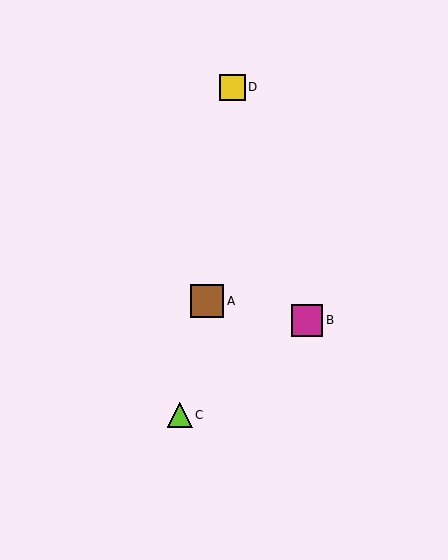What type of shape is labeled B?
Shape B is a magenta square.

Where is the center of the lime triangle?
The center of the lime triangle is at (180, 415).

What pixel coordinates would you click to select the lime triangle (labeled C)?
Click at (180, 415) to select the lime triangle C.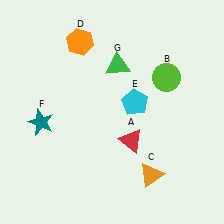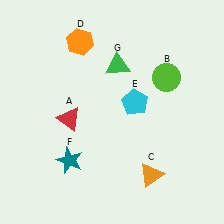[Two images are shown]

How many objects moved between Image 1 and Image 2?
2 objects moved between the two images.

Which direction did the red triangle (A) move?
The red triangle (A) moved left.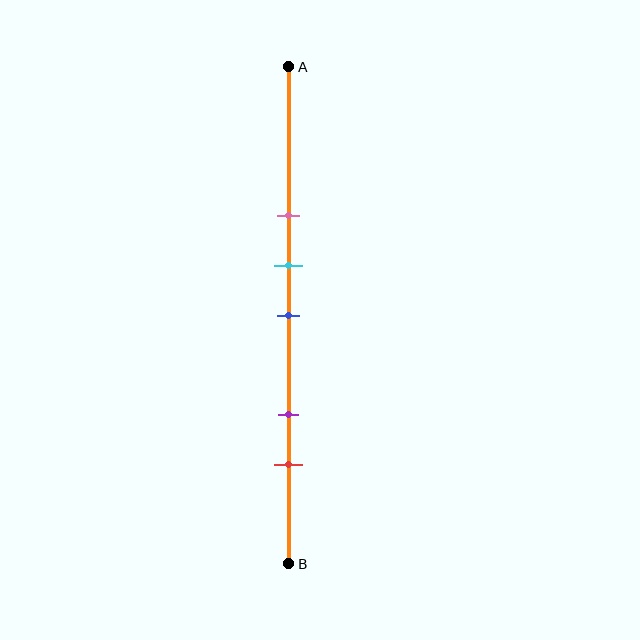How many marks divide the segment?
There are 5 marks dividing the segment.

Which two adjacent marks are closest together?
The cyan and blue marks are the closest adjacent pair.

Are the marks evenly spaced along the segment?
No, the marks are not evenly spaced.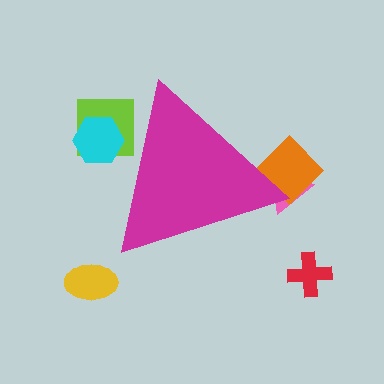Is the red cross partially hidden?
No, the red cross is fully visible.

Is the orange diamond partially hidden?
Yes, the orange diamond is partially hidden behind the magenta triangle.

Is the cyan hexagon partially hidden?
Yes, the cyan hexagon is partially hidden behind the magenta triangle.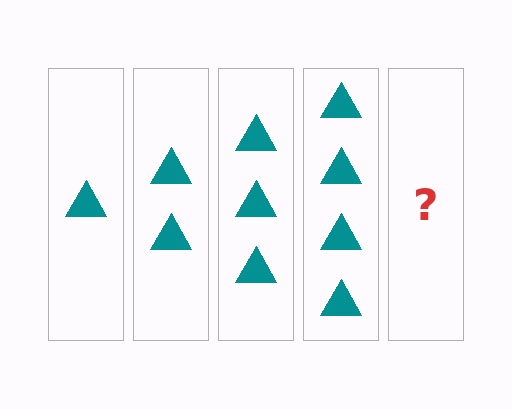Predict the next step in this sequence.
The next step is 5 triangles.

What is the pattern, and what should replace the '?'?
The pattern is that each step adds one more triangle. The '?' should be 5 triangles.